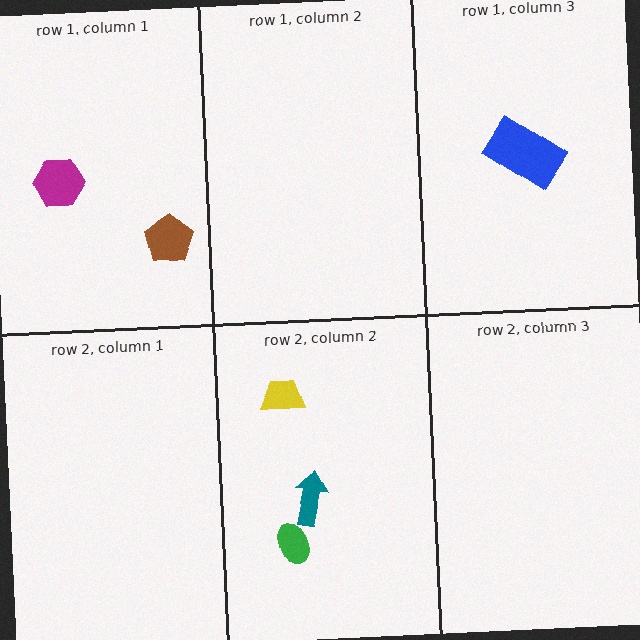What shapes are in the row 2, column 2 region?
The yellow trapezoid, the teal arrow, the green ellipse.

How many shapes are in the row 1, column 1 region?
2.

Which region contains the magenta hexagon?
The row 1, column 1 region.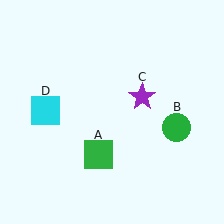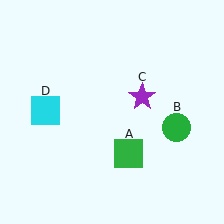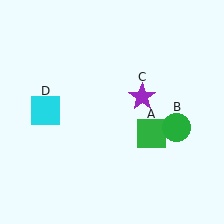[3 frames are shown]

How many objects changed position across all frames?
1 object changed position: green square (object A).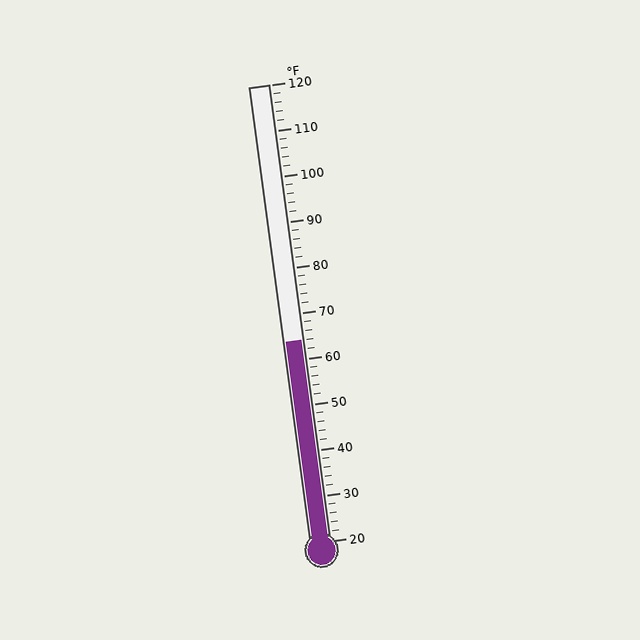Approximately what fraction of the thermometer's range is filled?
The thermometer is filled to approximately 45% of its range.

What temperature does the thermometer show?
The thermometer shows approximately 64°F.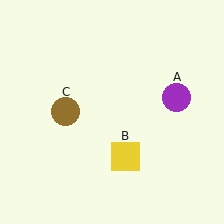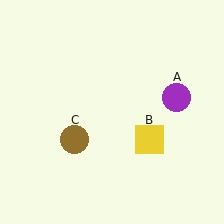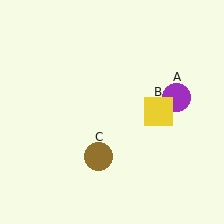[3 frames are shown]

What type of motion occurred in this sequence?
The yellow square (object B), brown circle (object C) rotated counterclockwise around the center of the scene.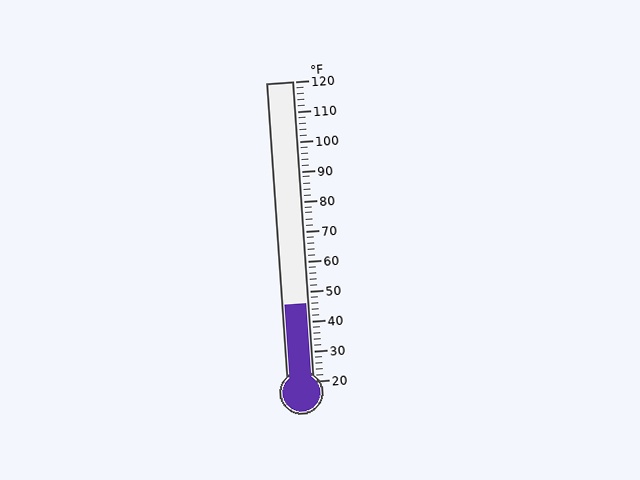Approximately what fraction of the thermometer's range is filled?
The thermometer is filled to approximately 25% of its range.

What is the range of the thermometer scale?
The thermometer scale ranges from 20°F to 120°F.